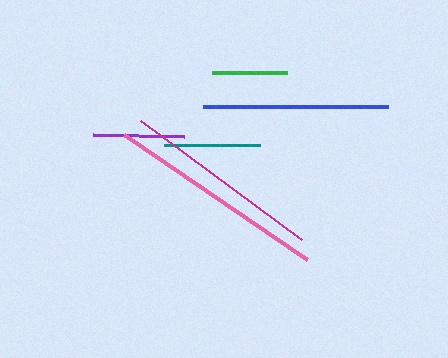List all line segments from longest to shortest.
From longest to shortest: pink, magenta, blue, teal, purple, green.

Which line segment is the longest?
The pink line is the longest at approximately 221 pixels.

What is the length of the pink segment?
The pink segment is approximately 221 pixels long.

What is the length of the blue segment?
The blue segment is approximately 185 pixels long.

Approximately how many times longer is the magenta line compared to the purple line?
The magenta line is approximately 2.2 times the length of the purple line.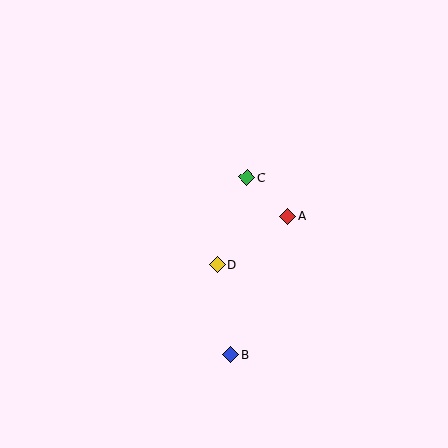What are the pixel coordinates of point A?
Point A is at (288, 216).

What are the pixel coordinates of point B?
Point B is at (231, 355).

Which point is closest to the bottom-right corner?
Point B is closest to the bottom-right corner.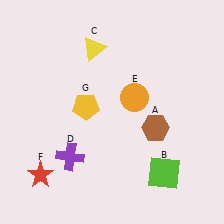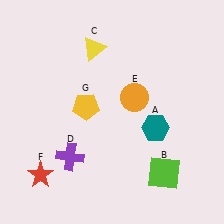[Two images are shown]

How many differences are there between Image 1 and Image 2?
There is 1 difference between the two images.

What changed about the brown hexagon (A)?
In Image 1, A is brown. In Image 2, it changed to teal.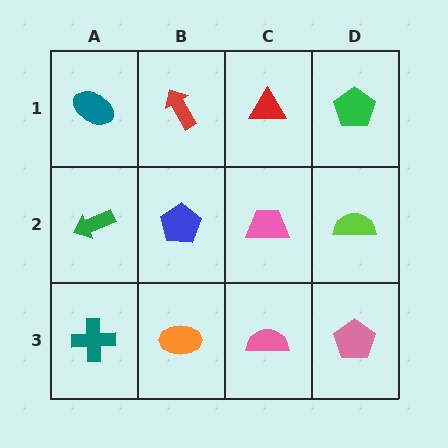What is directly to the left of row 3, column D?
A pink semicircle.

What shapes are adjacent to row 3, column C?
A pink trapezoid (row 2, column C), an orange ellipse (row 3, column B), a pink pentagon (row 3, column D).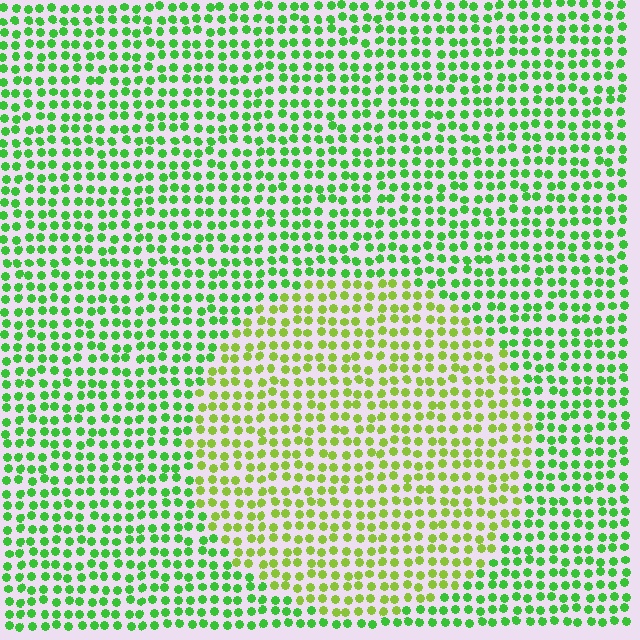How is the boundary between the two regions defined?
The boundary is defined purely by a slight shift in hue (about 35 degrees). Spacing, size, and orientation are identical on both sides.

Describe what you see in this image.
The image is filled with small green elements in a uniform arrangement. A circle-shaped region is visible where the elements are tinted to a slightly different hue, forming a subtle color boundary.